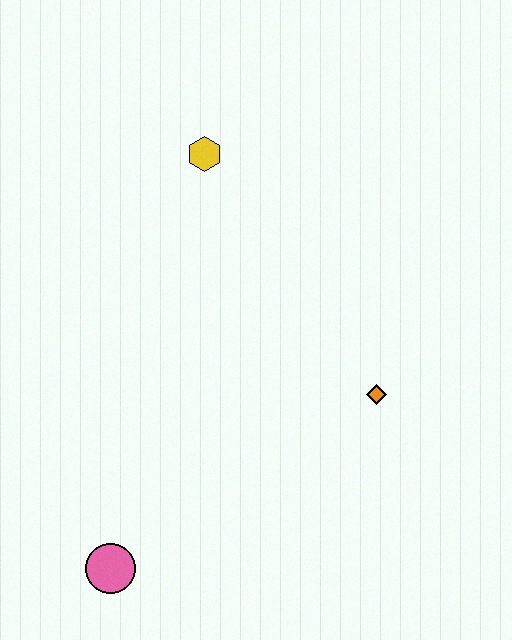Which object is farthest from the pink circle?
The yellow hexagon is farthest from the pink circle.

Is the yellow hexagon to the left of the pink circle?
No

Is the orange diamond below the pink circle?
No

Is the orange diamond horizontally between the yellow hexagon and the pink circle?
No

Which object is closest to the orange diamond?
The yellow hexagon is closest to the orange diamond.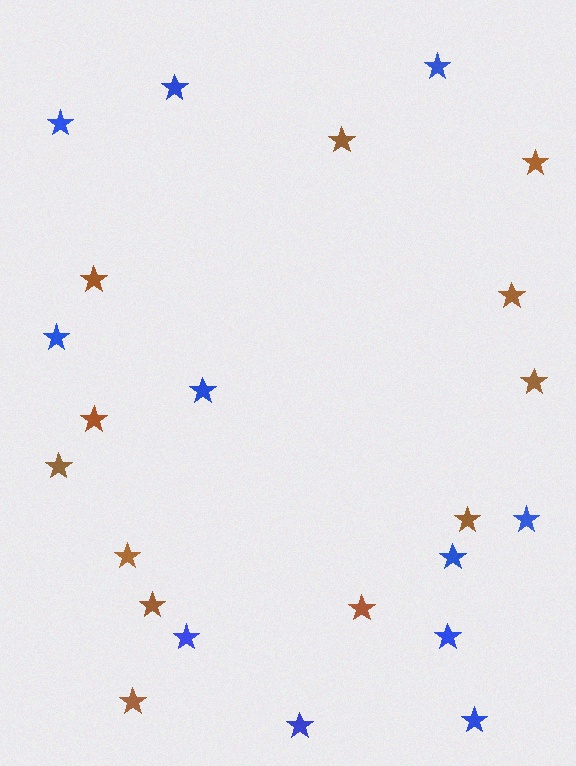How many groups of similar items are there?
There are 2 groups: one group of blue stars (11) and one group of brown stars (12).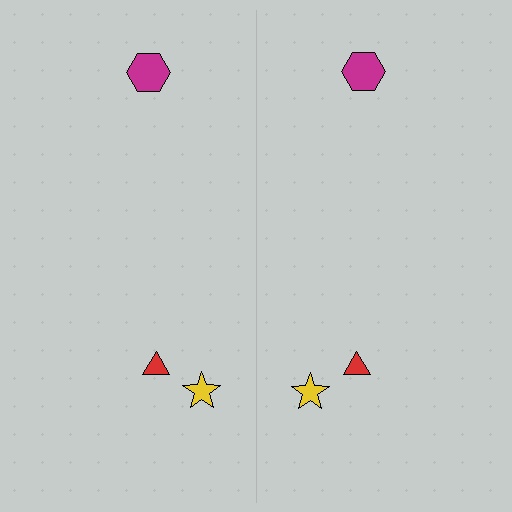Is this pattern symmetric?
Yes, this pattern has bilateral (reflection) symmetry.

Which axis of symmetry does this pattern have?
The pattern has a vertical axis of symmetry running through the center of the image.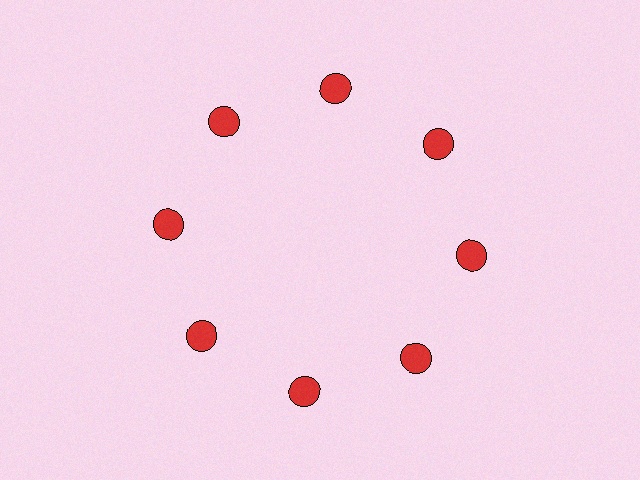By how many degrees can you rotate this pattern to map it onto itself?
The pattern maps onto itself every 45 degrees of rotation.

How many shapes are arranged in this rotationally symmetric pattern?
There are 8 shapes, arranged in 8 groups of 1.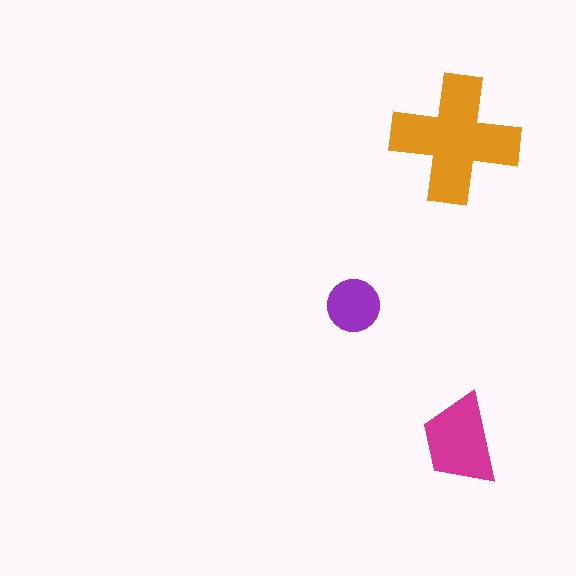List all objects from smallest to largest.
The purple circle, the magenta trapezoid, the orange cross.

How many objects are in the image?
There are 3 objects in the image.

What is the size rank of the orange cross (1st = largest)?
1st.